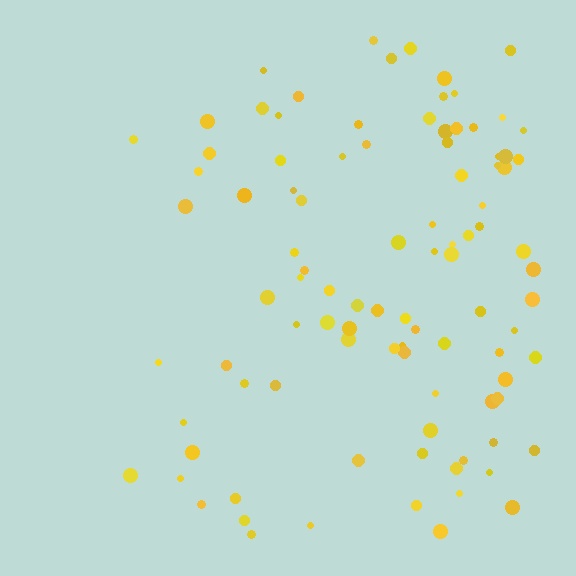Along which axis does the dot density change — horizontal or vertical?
Horizontal.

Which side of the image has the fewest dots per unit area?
The left.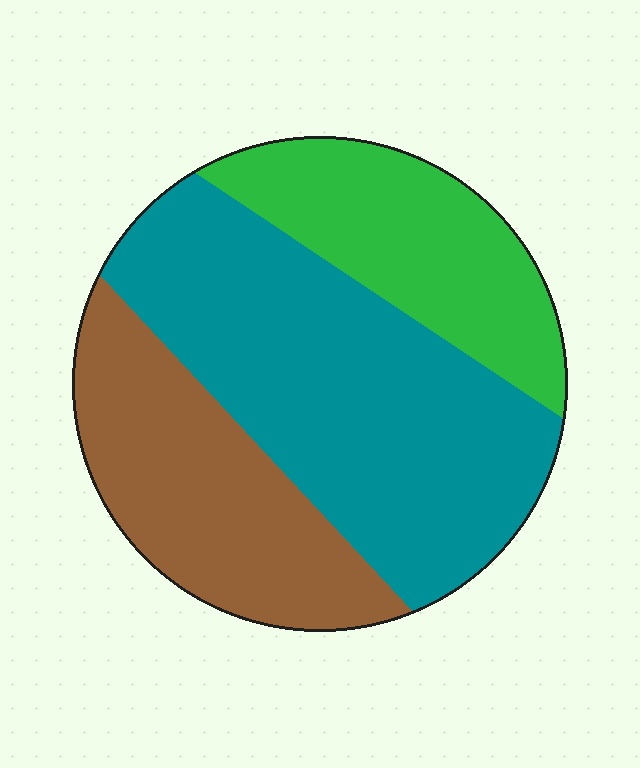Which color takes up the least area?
Green, at roughly 25%.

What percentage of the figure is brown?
Brown takes up about one quarter (1/4) of the figure.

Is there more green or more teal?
Teal.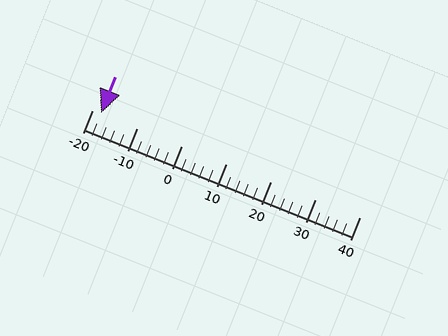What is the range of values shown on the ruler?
The ruler shows values from -20 to 40.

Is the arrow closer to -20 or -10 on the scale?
The arrow is closer to -20.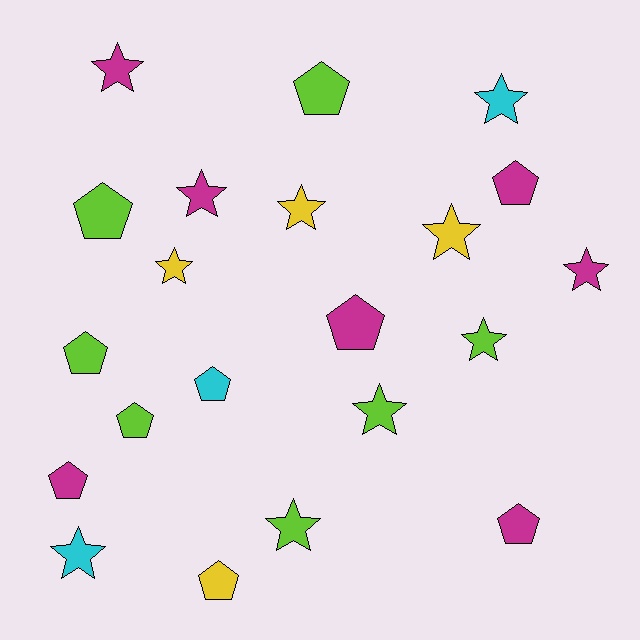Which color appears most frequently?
Lime, with 7 objects.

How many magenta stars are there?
There are 3 magenta stars.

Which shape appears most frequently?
Star, with 11 objects.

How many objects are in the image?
There are 21 objects.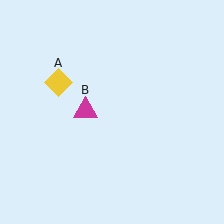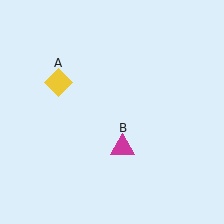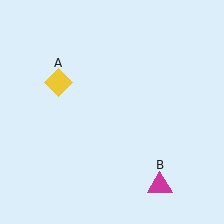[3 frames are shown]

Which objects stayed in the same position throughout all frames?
Yellow diamond (object A) remained stationary.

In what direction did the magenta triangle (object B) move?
The magenta triangle (object B) moved down and to the right.